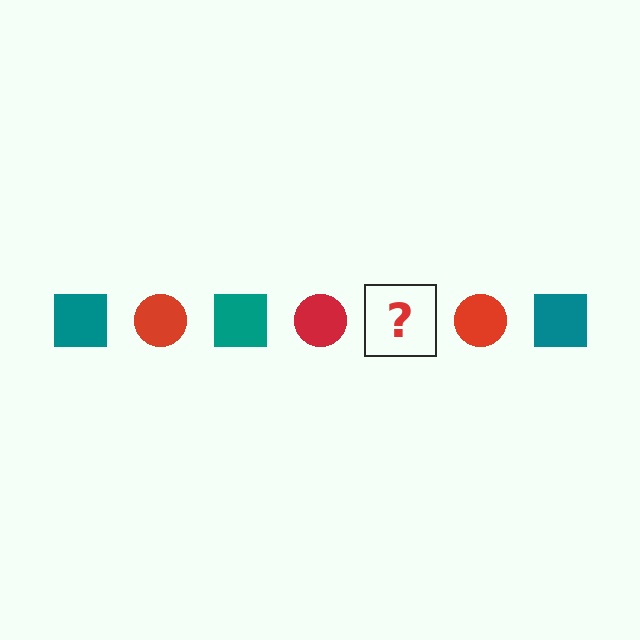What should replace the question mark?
The question mark should be replaced with a teal square.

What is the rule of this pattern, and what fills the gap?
The rule is that the pattern alternates between teal square and red circle. The gap should be filled with a teal square.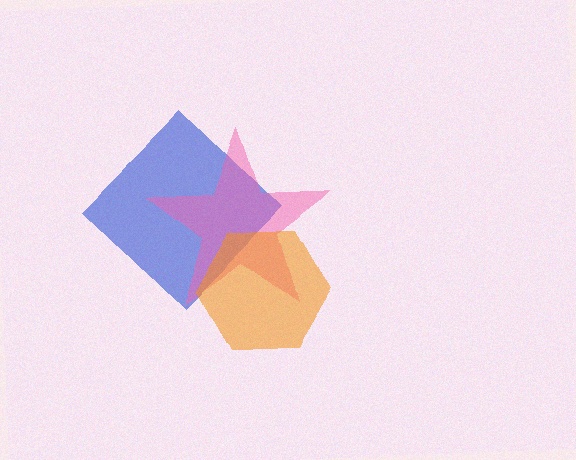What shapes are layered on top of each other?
The layered shapes are: a blue diamond, a pink star, an orange hexagon.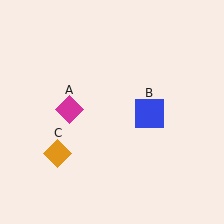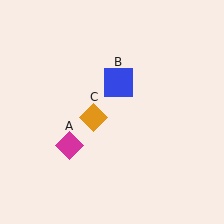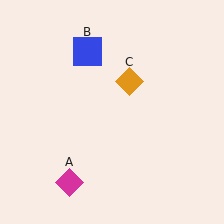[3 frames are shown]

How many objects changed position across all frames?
3 objects changed position: magenta diamond (object A), blue square (object B), orange diamond (object C).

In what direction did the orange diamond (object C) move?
The orange diamond (object C) moved up and to the right.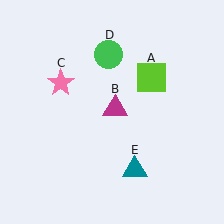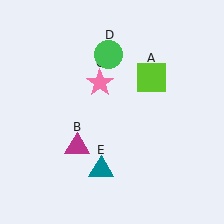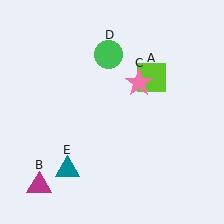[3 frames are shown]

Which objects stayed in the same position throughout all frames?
Lime square (object A) and green circle (object D) remained stationary.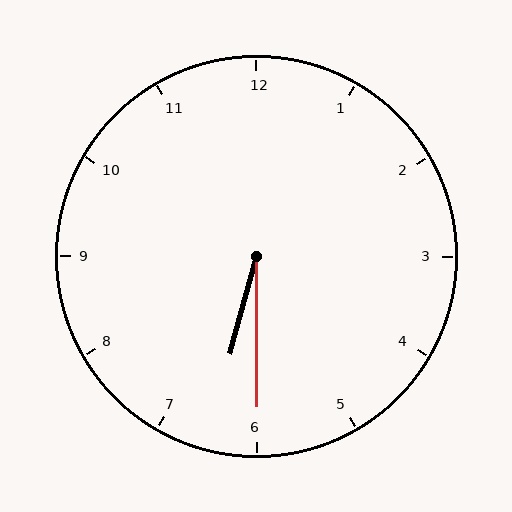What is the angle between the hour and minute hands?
Approximately 15 degrees.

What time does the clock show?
6:30.